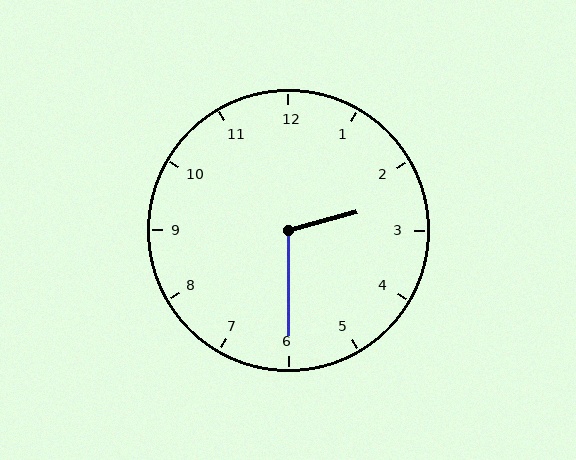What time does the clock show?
2:30.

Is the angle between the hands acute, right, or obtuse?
It is obtuse.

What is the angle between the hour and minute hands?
Approximately 105 degrees.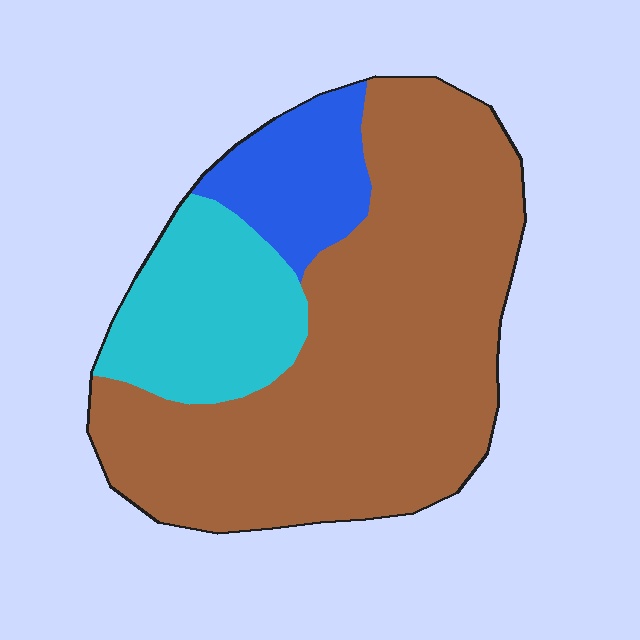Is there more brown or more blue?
Brown.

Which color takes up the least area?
Blue, at roughly 15%.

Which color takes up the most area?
Brown, at roughly 65%.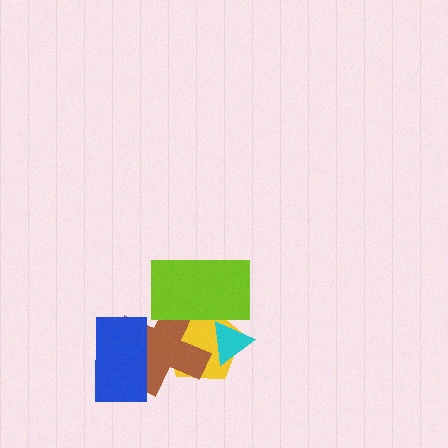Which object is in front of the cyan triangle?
The lime rectangle is in front of the cyan triangle.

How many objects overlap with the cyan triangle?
2 objects overlap with the cyan triangle.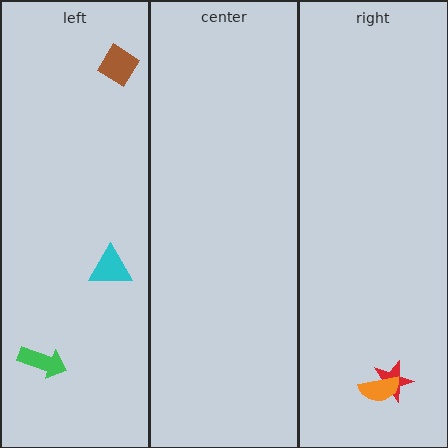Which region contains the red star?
The right region.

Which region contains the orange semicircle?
The right region.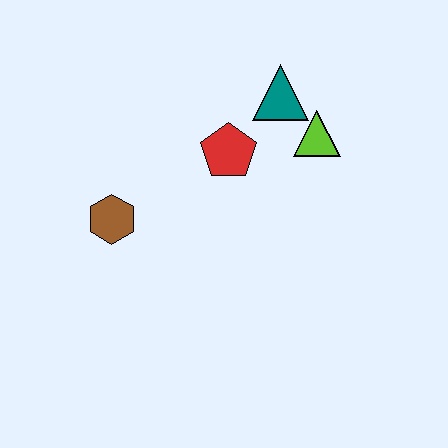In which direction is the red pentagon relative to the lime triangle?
The red pentagon is to the left of the lime triangle.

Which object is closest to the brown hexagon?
The red pentagon is closest to the brown hexagon.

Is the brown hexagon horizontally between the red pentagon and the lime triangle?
No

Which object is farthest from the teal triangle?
The brown hexagon is farthest from the teal triangle.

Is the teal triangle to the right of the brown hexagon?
Yes